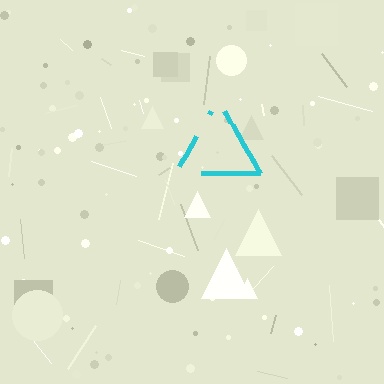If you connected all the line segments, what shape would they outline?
They would outline a triangle.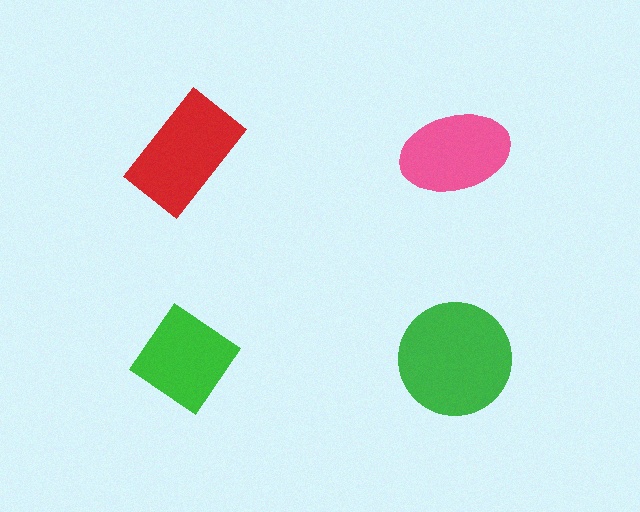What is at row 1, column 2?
A pink ellipse.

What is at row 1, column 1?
A red rectangle.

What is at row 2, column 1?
A green diamond.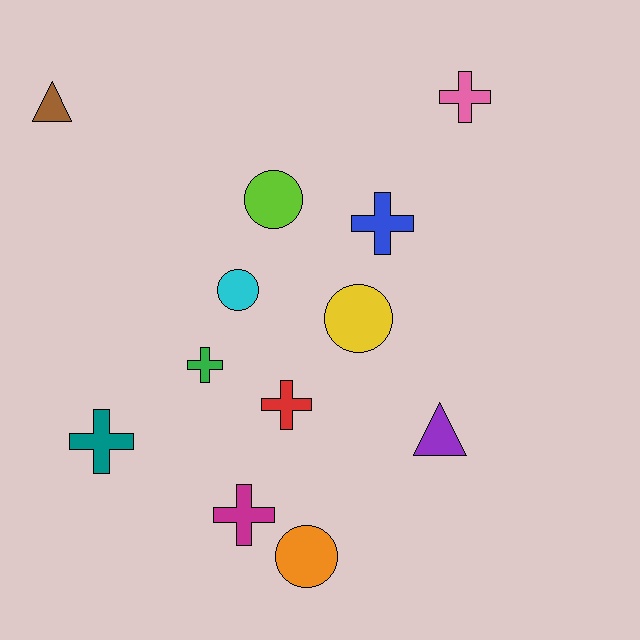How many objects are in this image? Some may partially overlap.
There are 12 objects.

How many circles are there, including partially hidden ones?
There are 4 circles.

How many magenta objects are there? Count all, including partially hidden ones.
There is 1 magenta object.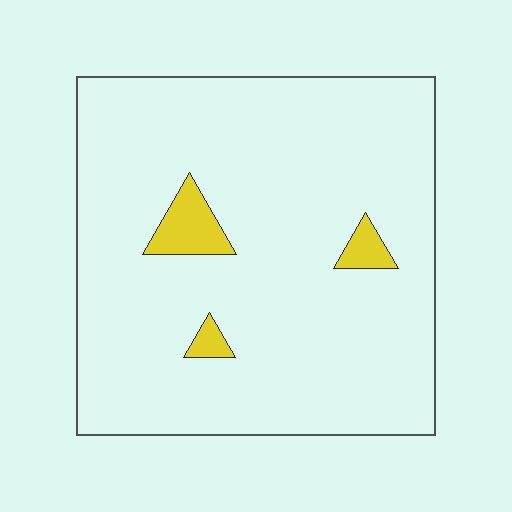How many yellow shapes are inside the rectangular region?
3.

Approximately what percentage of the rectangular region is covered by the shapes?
Approximately 5%.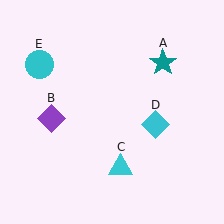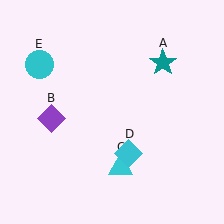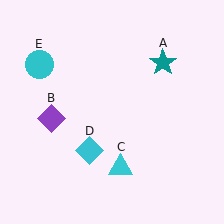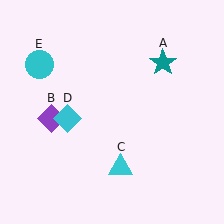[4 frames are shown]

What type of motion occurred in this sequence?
The cyan diamond (object D) rotated clockwise around the center of the scene.